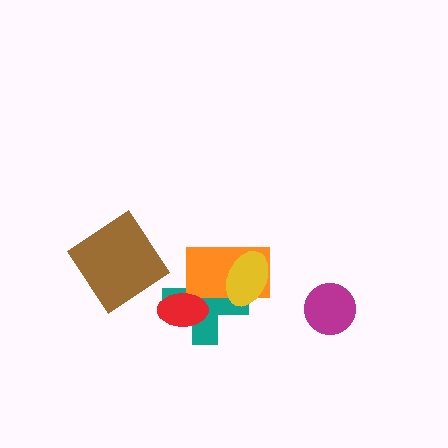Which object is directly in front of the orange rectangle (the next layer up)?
The yellow ellipse is directly in front of the orange rectangle.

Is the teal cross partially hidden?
Yes, it is partially covered by another shape.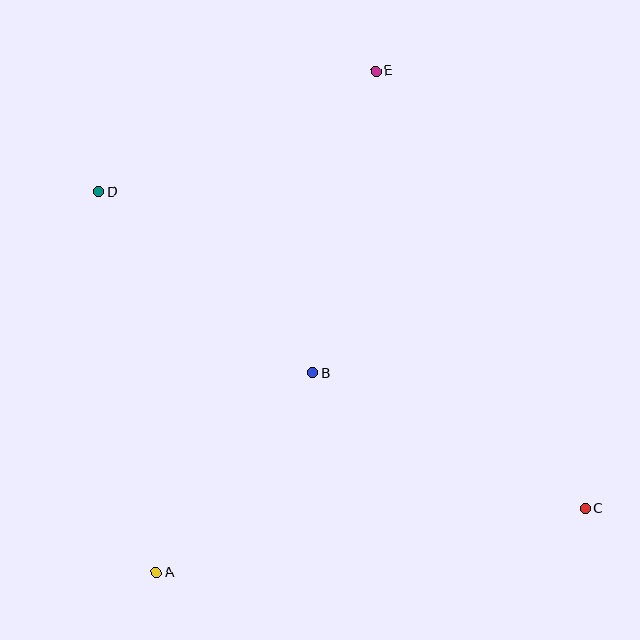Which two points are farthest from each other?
Points C and D are farthest from each other.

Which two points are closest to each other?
Points A and B are closest to each other.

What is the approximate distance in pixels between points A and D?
The distance between A and D is approximately 385 pixels.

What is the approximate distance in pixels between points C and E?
The distance between C and E is approximately 485 pixels.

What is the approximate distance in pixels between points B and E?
The distance between B and E is approximately 309 pixels.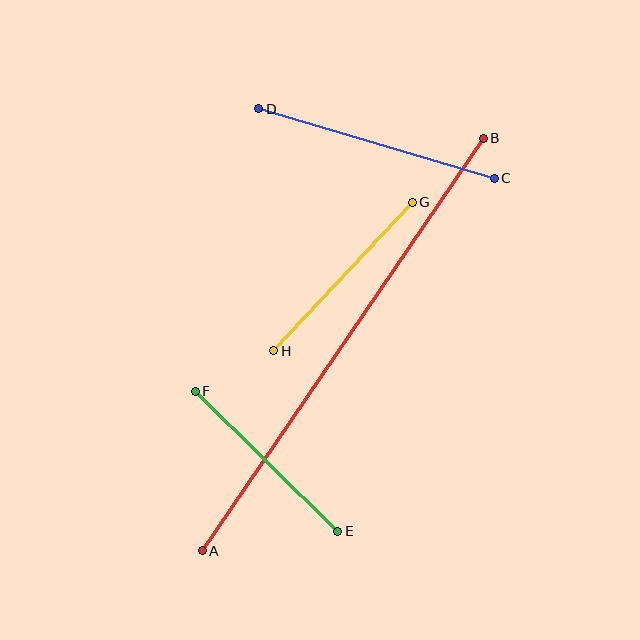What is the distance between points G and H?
The distance is approximately 203 pixels.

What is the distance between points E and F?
The distance is approximately 200 pixels.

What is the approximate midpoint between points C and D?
The midpoint is at approximately (377, 143) pixels.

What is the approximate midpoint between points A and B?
The midpoint is at approximately (343, 344) pixels.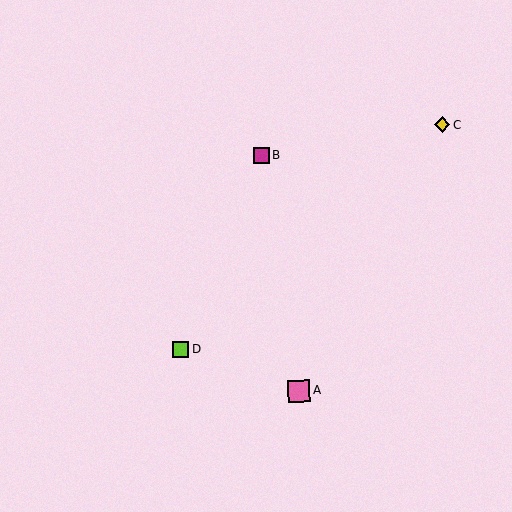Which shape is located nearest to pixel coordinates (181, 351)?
The lime square (labeled D) at (181, 349) is nearest to that location.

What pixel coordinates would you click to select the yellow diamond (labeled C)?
Click at (442, 125) to select the yellow diamond C.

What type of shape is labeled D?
Shape D is a lime square.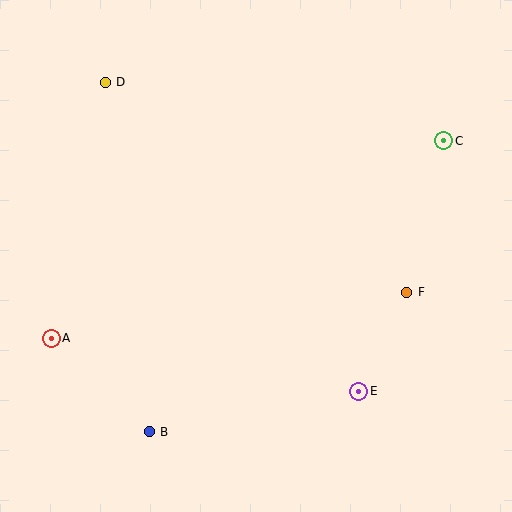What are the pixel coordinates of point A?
Point A is at (51, 338).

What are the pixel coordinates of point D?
Point D is at (105, 82).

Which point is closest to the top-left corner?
Point D is closest to the top-left corner.